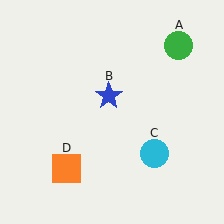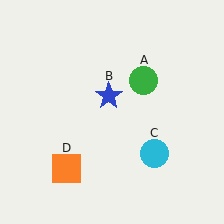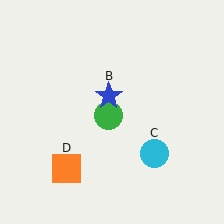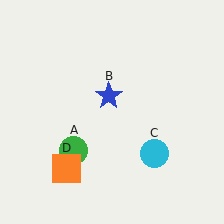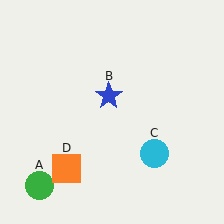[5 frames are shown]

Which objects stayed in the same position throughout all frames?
Blue star (object B) and cyan circle (object C) and orange square (object D) remained stationary.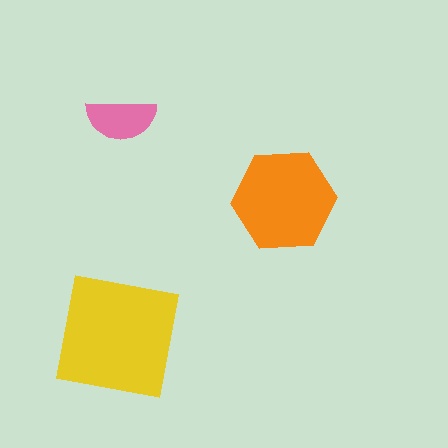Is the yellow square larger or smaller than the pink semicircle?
Larger.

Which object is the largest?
The yellow square.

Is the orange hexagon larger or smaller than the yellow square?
Smaller.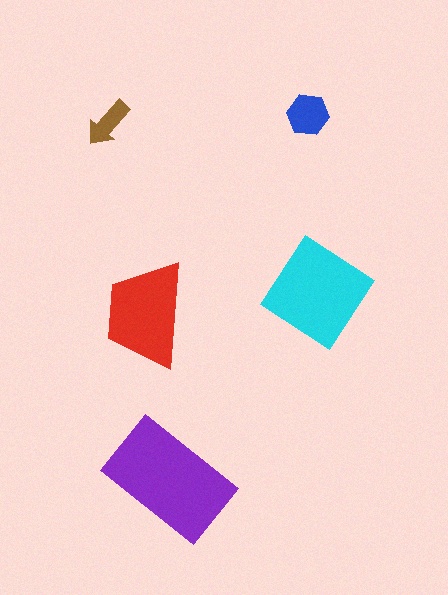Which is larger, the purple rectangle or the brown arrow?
The purple rectangle.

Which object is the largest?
The purple rectangle.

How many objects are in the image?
There are 5 objects in the image.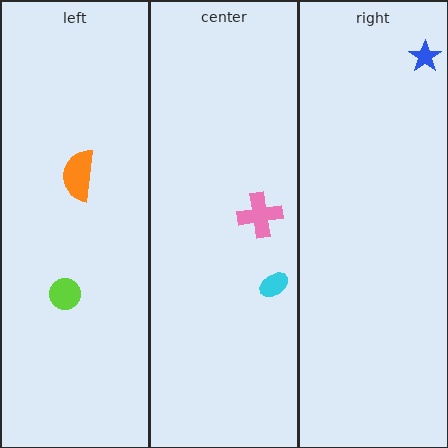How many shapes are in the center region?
2.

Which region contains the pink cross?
The center region.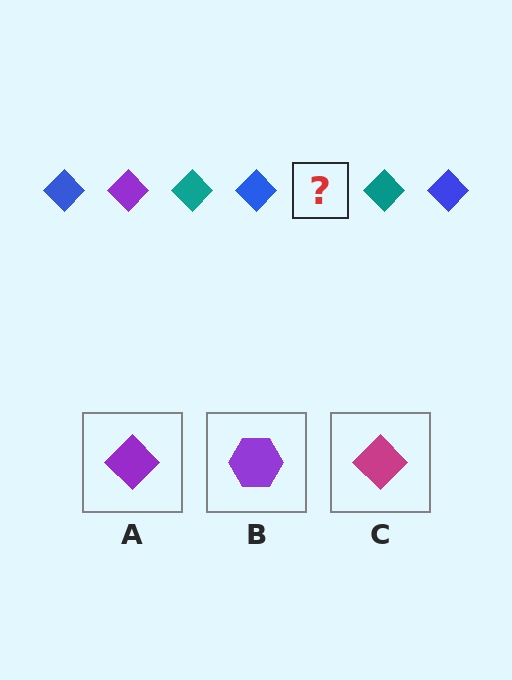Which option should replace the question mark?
Option A.